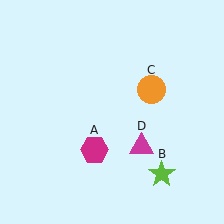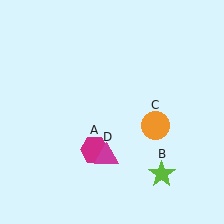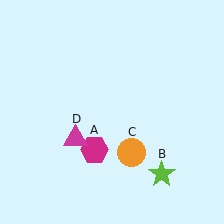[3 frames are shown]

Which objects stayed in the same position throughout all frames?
Magenta hexagon (object A) and lime star (object B) remained stationary.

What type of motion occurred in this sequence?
The orange circle (object C), magenta triangle (object D) rotated clockwise around the center of the scene.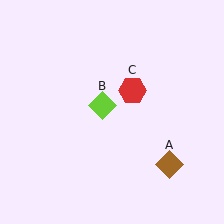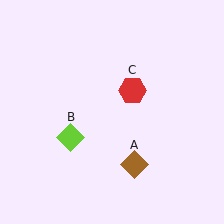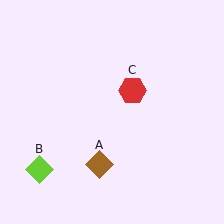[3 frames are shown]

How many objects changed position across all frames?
2 objects changed position: brown diamond (object A), lime diamond (object B).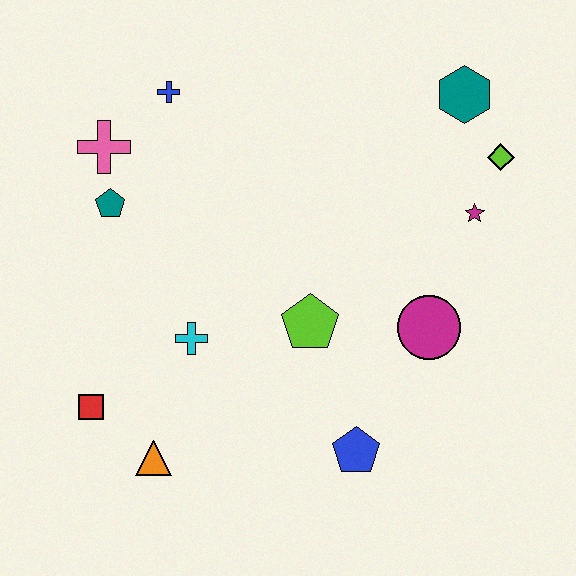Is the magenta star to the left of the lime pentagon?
No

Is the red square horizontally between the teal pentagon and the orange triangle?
No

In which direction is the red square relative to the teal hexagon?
The red square is to the left of the teal hexagon.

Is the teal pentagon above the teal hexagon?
No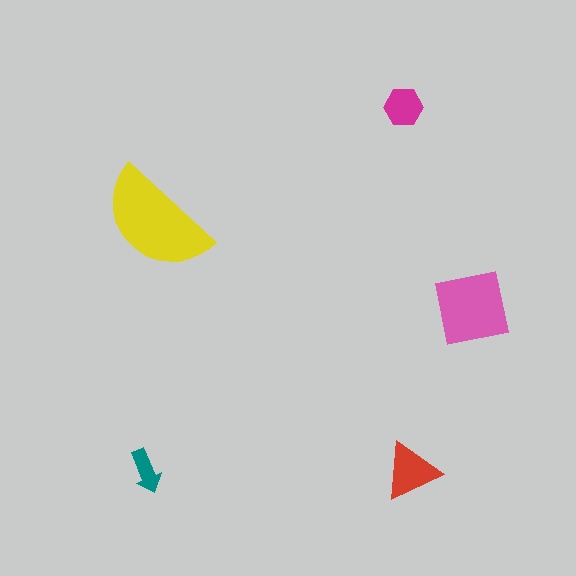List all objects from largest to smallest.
The yellow semicircle, the pink square, the red triangle, the magenta hexagon, the teal arrow.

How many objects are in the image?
There are 5 objects in the image.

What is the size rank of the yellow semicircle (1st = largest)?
1st.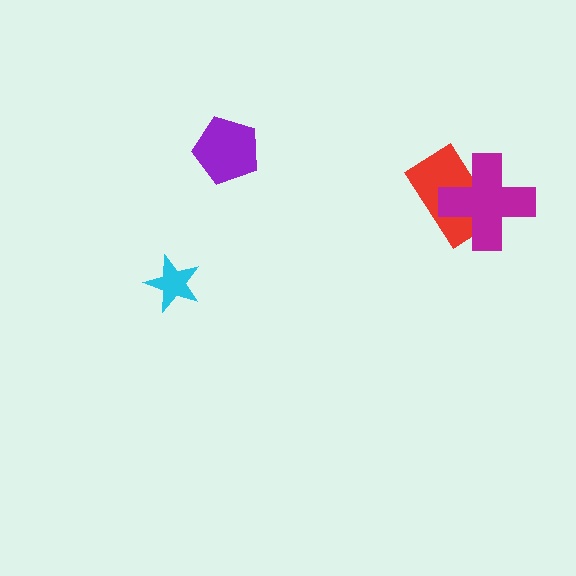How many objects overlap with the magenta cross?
1 object overlaps with the magenta cross.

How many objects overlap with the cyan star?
0 objects overlap with the cyan star.